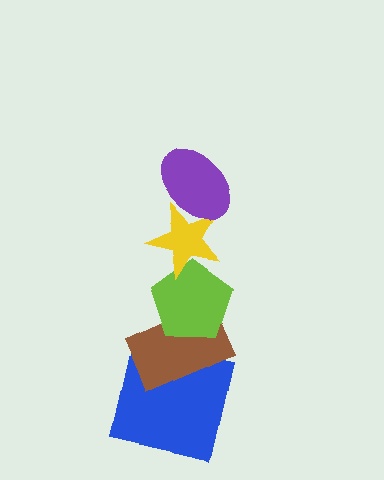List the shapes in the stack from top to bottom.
From top to bottom: the purple ellipse, the yellow star, the lime pentagon, the brown rectangle, the blue square.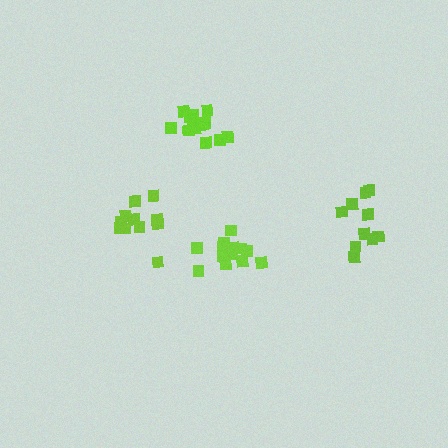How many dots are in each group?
Group 1: 14 dots, Group 2: 10 dots, Group 3: 11 dots, Group 4: 15 dots (50 total).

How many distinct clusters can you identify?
There are 4 distinct clusters.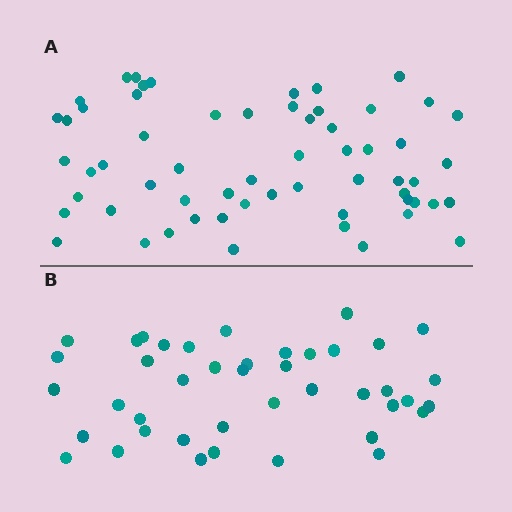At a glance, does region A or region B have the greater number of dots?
Region A (the top region) has more dots.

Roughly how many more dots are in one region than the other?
Region A has approximately 20 more dots than region B.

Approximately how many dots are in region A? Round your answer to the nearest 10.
About 60 dots.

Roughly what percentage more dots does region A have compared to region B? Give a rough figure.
About 45% more.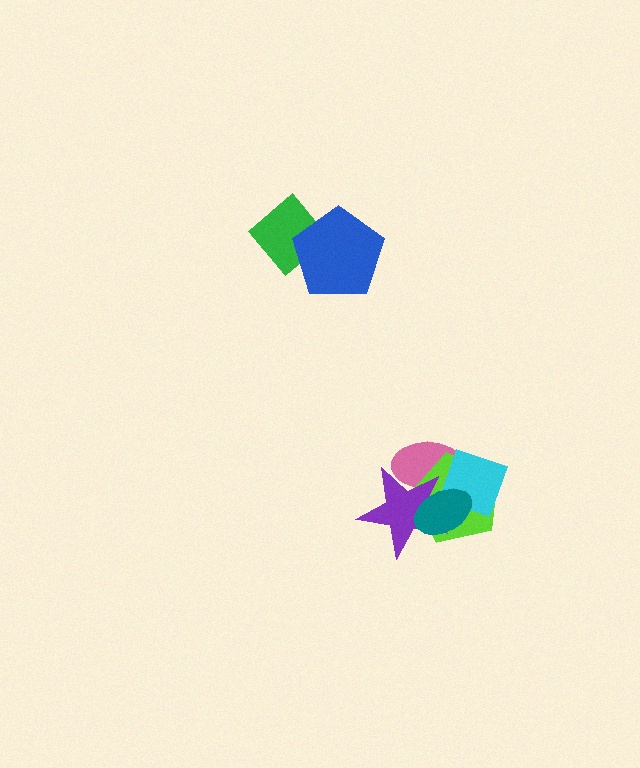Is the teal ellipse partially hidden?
No, no other shape covers it.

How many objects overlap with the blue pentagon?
1 object overlaps with the blue pentagon.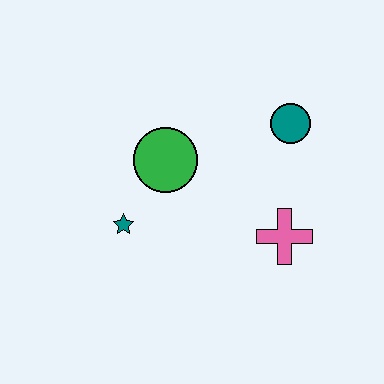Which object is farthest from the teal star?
The teal circle is farthest from the teal star.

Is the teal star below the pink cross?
No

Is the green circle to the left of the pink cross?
Yes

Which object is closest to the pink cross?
The teal circle is closest to the pink cross.